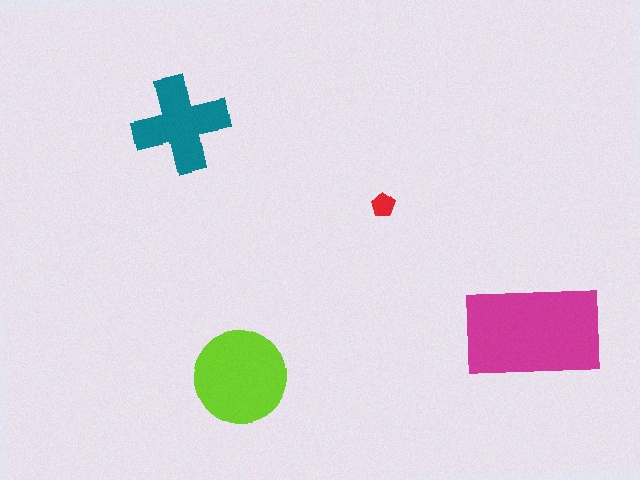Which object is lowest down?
The lime circle is bottommost.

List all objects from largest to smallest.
The magenta rectangle, the lime circle, the teal cross, the red pentagon.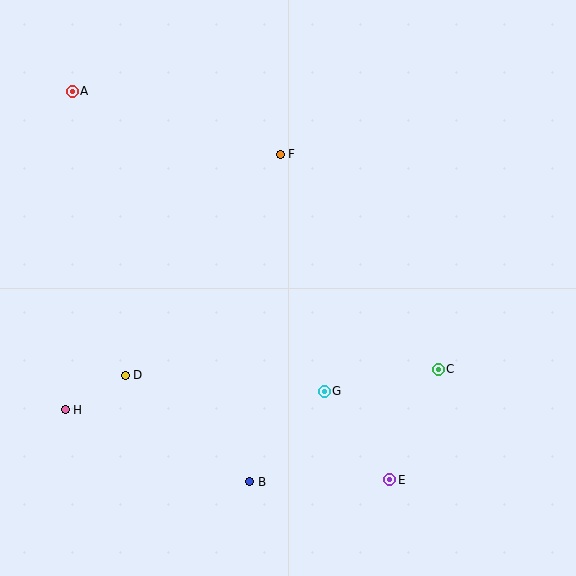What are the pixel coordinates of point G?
Point G is at (324, 391).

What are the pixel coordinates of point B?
Point B is at (250, 482).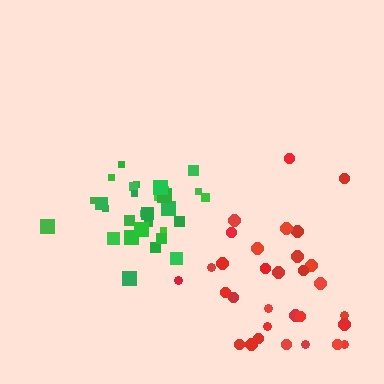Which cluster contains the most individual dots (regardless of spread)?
Red (33).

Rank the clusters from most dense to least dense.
green, red.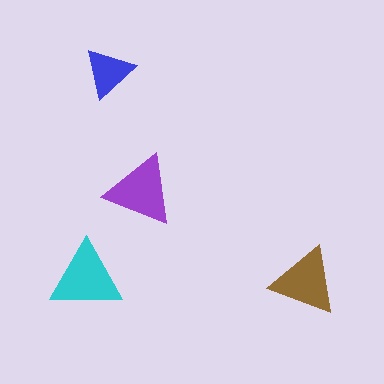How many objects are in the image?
There are 4 objects in the image.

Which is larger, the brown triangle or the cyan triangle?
The cyan one.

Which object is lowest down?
The brown triangle is bottommost.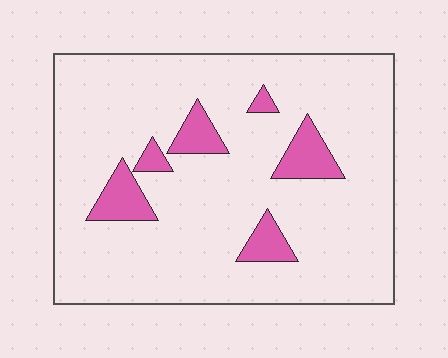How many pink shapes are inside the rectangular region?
6.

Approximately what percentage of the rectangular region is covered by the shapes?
Approximately 10%.